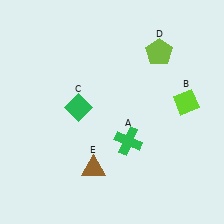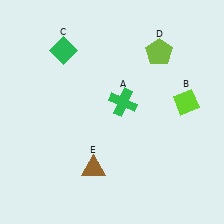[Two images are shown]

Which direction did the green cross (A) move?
The green cross (A) moved up.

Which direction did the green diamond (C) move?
The green diamond (C) moved up.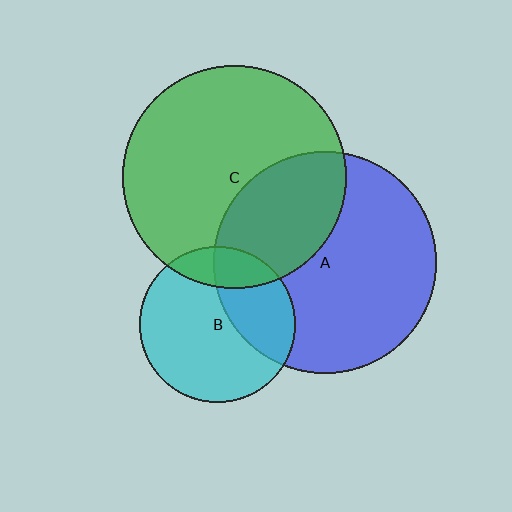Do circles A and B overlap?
Yes.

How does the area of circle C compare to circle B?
Approximately 2.1 times.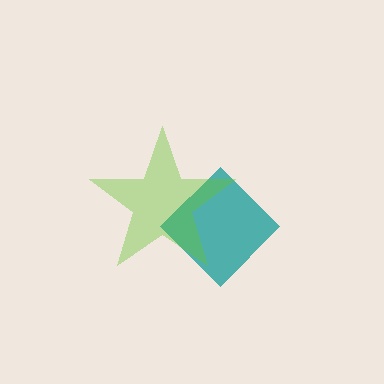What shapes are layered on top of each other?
The layered shapes are: a teal diamond, a lime star.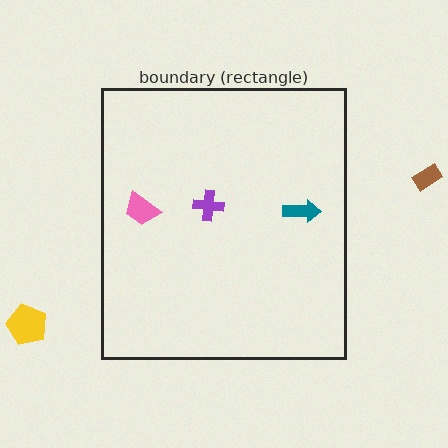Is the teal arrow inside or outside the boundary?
Inside.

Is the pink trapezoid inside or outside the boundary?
Inside.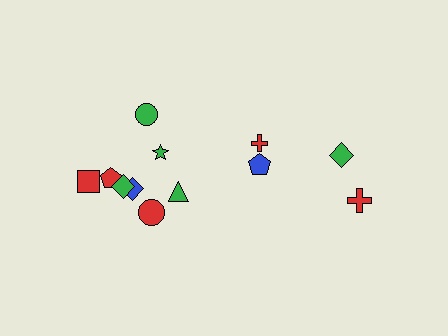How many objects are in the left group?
There are 8 objects.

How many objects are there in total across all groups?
There are 12 objects.